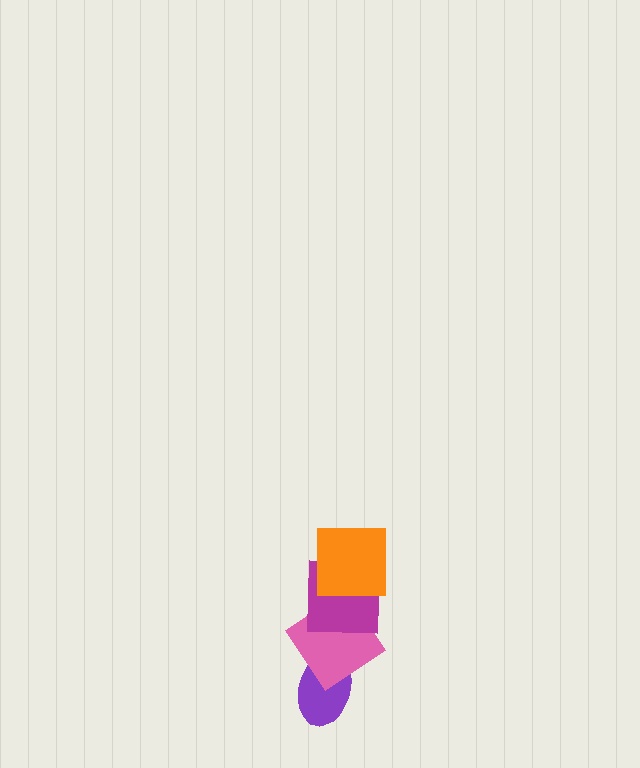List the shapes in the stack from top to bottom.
From top to bottom: the orange square, the magenta square, the pink diamond, the purple ellipse.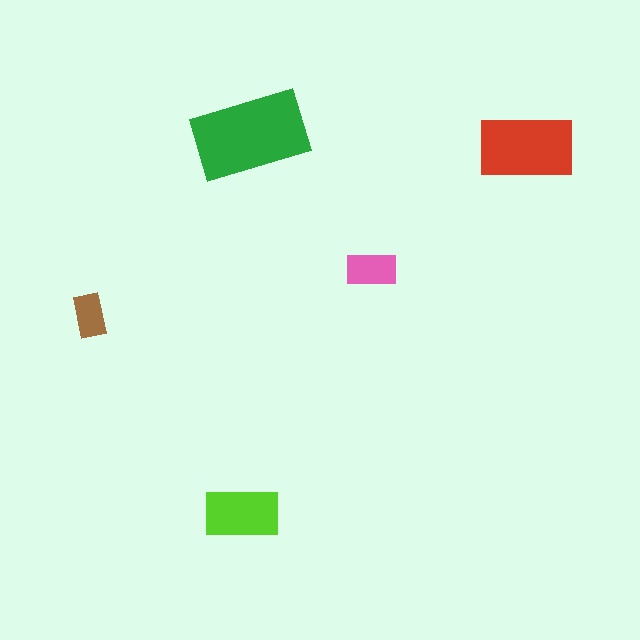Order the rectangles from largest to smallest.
the green one, the red one, the lime one, the pink one, the brown one.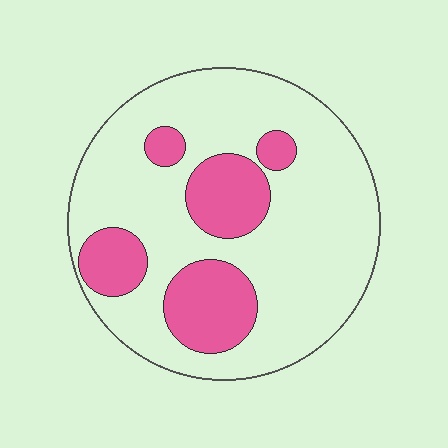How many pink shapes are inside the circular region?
5.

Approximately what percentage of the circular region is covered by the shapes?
Approximately 25%.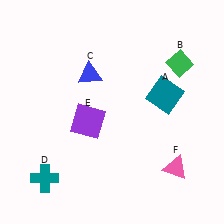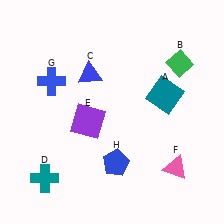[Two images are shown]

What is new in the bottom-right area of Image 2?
A blue pentagon (H) was added in the bottom-right area of Image 2.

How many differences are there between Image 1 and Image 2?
There are 2 differences between the two images.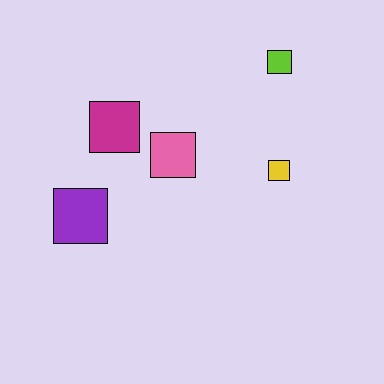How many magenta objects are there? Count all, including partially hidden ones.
There is 1 magenta object.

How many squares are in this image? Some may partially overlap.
There are 5 squares.